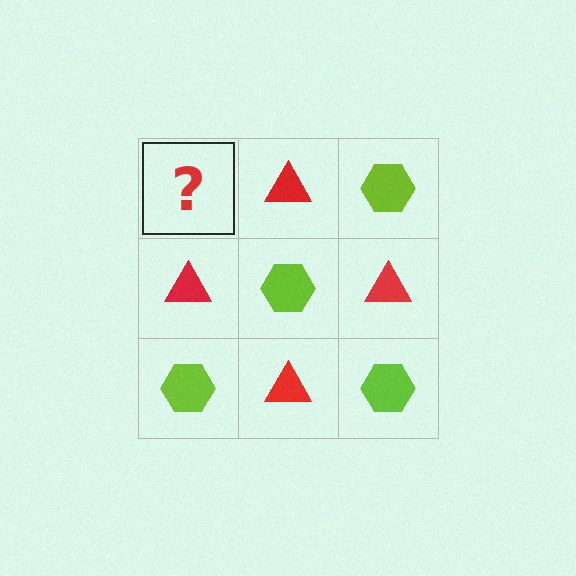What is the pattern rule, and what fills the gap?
The rule is that it alternates lime hexagon and red triangle in a checkerboard pattern. The gap should be filled with a lime hexagon.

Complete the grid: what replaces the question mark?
The question mark should be replaced with a lime hexagon.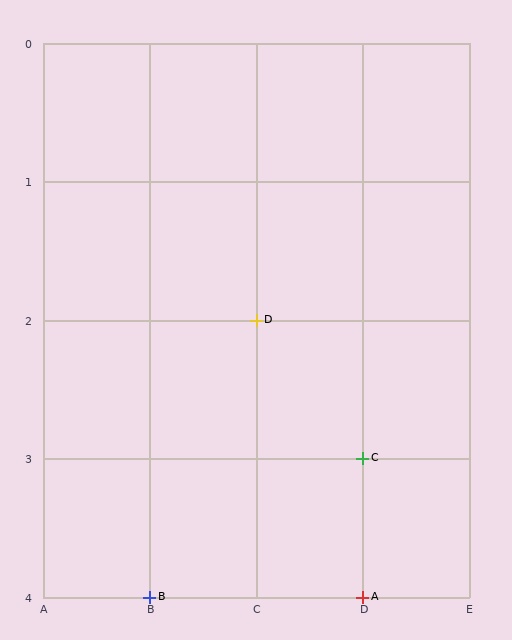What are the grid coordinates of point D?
Point D is at grid coordinates (C, 2).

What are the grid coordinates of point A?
Point A is at grid coordinates (D, 4).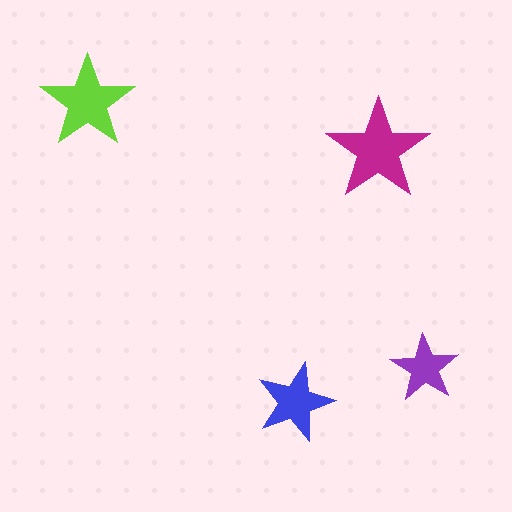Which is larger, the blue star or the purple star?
The blue one.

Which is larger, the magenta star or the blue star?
The magenta one.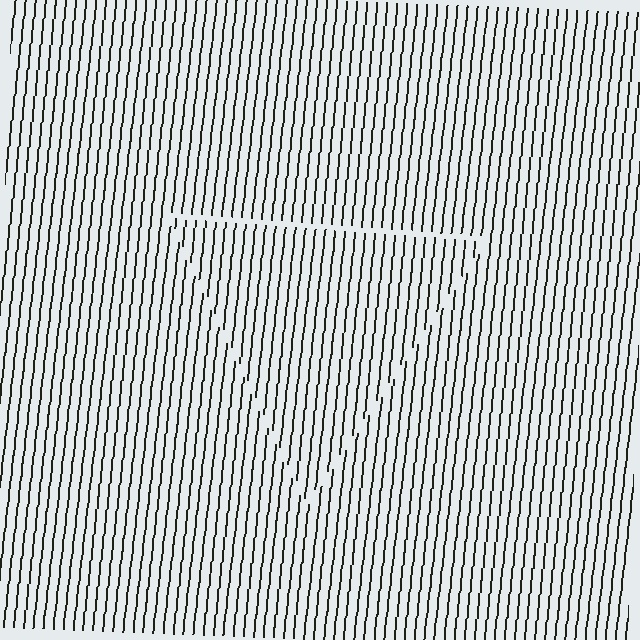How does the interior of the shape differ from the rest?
The interior of the shape contains the same grating, shifted by half a period — the contour is defined by the phase discontinuity where line-ends from the inner and outer gratings abut.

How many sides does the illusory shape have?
3 sides — the line-ends trace a triangle.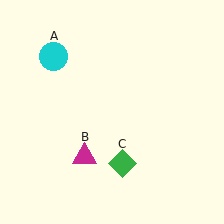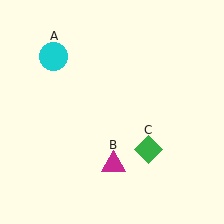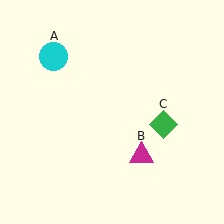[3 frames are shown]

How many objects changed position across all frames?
2 objects changed position: magenta triangle (object B), green diamond (object C).